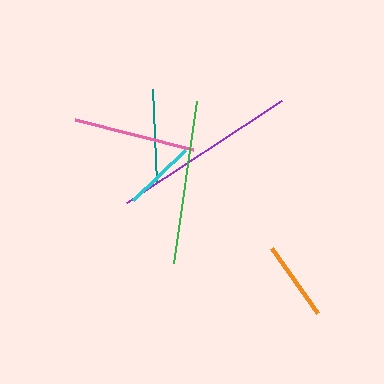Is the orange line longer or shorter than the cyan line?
The orange line is longer than the cyan line.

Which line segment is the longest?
The purple line is the longest at approximately 185 pixels.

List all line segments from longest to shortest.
From longest to shortest: purple, green, pink, teal, orange, cyan.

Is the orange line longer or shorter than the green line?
The green line is longer than the orange line.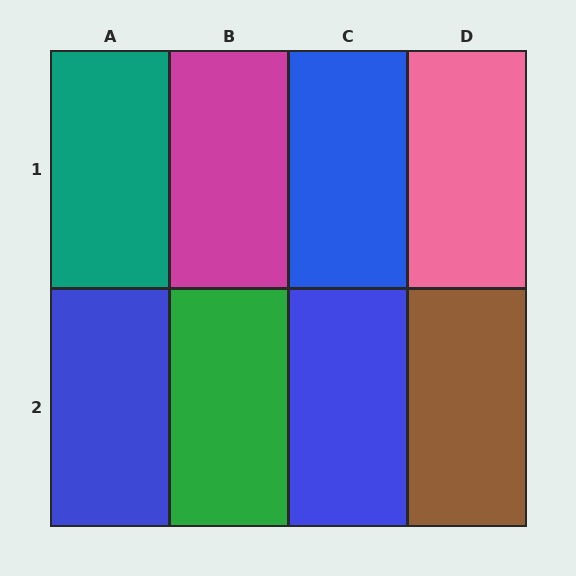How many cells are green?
1 cell is green.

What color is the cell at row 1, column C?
Blue.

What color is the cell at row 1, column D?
Pink.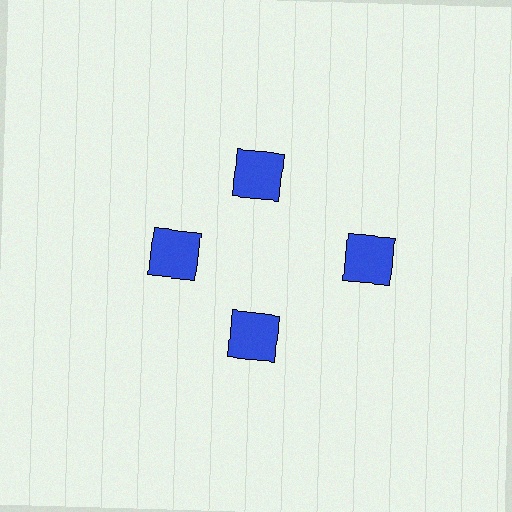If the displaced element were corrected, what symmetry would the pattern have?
It would have 4-fold rotational symmetry — the pattern would map onto itself every 90 degrees.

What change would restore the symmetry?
The symmetry would be restored by moving it inward, back onto the ring so that all 4 squares sit at equal angles and equal distance from the center.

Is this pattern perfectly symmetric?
No. The 4 blue squares are arranged in a ring, but one element near the 3 o'clock position is pushed outward from the center, breaking the 4-fold rotational symmetry.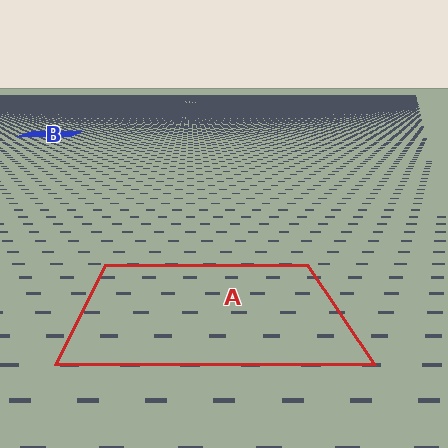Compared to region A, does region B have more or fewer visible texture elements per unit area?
Region B has more texture elements per unit area — they are packed more densely because it is farther away.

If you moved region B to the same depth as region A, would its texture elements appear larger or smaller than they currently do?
They would appear larger. At a closer depth, the same texture elements are projected at a bigger on-screen size.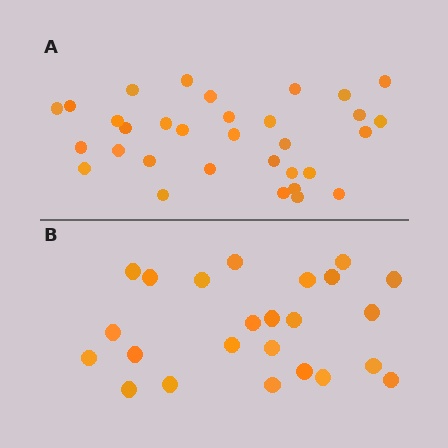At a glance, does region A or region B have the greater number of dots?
Region A (the top region) has more dots.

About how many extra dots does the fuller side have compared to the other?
Region A has roughly 8 or so more dots than region B.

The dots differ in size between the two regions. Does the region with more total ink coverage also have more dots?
No. Region B has more total ink coverage because its dots are larger, but region A actually contains more individual dots. Total area can be misleading — the number of items is what matters here.